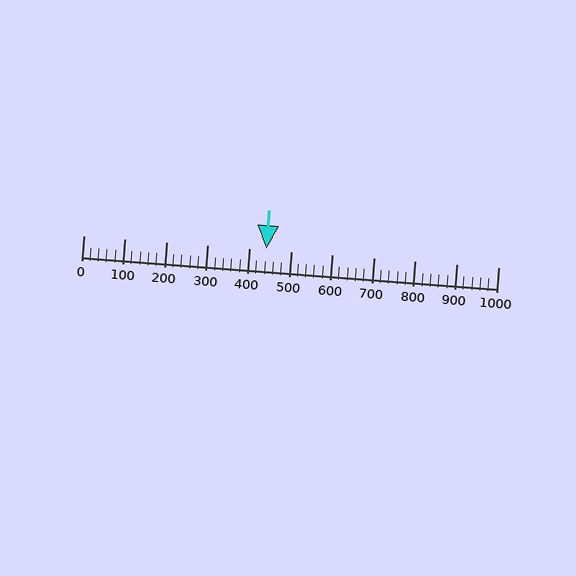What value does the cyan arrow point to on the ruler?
The cyan arrow points to approximately 440.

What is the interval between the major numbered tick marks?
The major tick marks are spaced 100 units apart.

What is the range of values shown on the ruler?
The ruler shows values from 0 to 1000.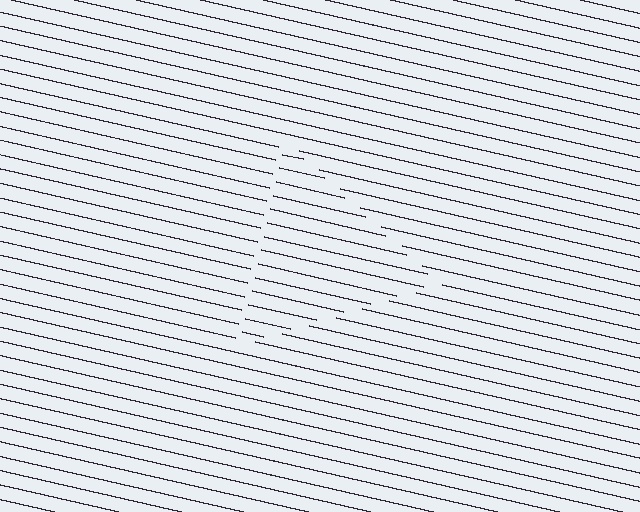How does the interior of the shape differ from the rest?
The interior of the shape contains the same grating, shifted by half a period — the contour is defined by the phase discontinuity where line-ends from the inner and outer gratings abut.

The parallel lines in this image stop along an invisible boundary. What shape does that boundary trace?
An illusory triangle. The interior of the shape contains the same grating, shifted by half a period — the contour is defined by the phase discontinuity where line-ends from the inner and outer gratings abut.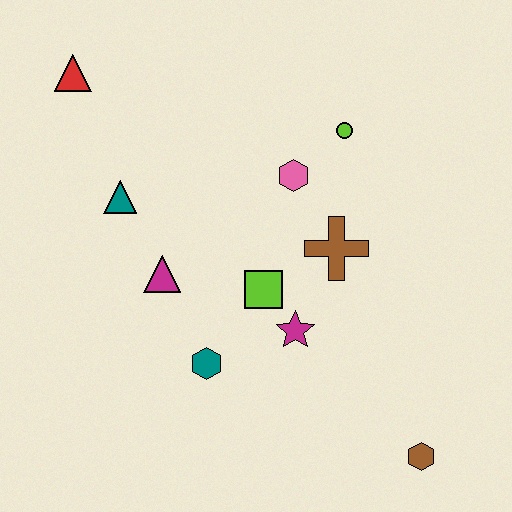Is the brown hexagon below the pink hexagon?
Yes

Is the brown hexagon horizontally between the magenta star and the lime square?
No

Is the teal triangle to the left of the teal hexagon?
Yes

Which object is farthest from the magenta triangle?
The brown hexagon is farthest from the magenta triangle.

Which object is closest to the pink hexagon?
The lime circle is closest to the pink hexagon.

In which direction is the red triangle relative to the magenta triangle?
The red triangle is above the magenta triangle.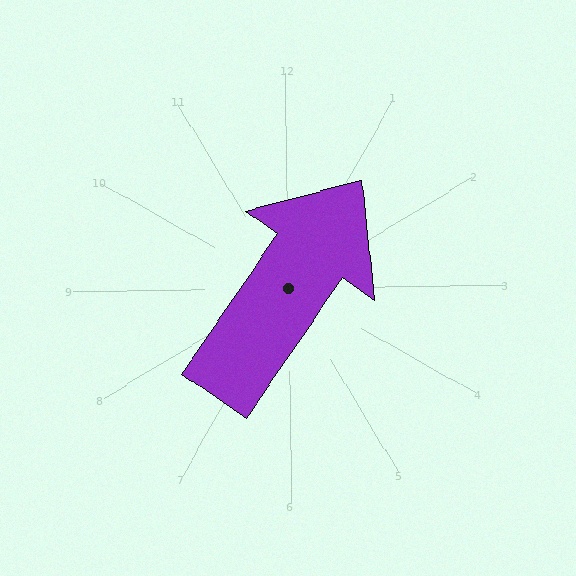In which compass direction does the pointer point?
Northeast.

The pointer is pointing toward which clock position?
Roughly 1 o'clock.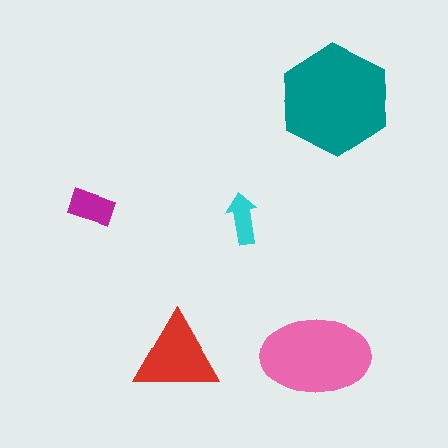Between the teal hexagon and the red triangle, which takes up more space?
The teal hexagon.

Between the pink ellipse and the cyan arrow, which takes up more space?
The pink ellipse.